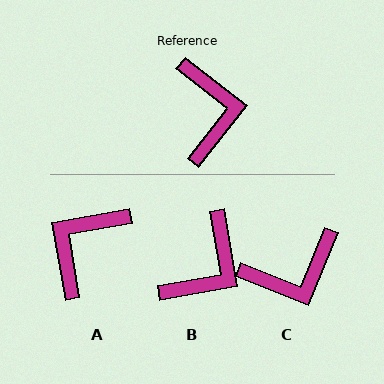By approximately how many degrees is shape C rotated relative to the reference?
Approximately 74 degrees clockwise.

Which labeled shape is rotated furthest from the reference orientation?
A, about 138 degrees away.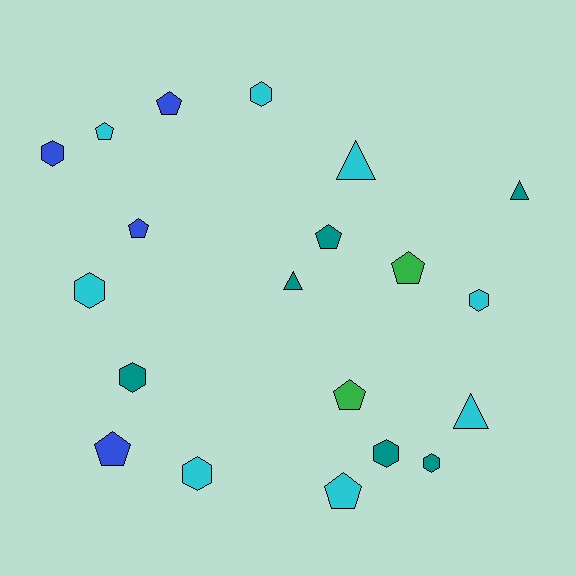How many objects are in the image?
There are 20 objects.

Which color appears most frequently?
Cyan, with 8 objects.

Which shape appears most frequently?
Pentagon, with 8 objects.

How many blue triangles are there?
There are no blue triangles.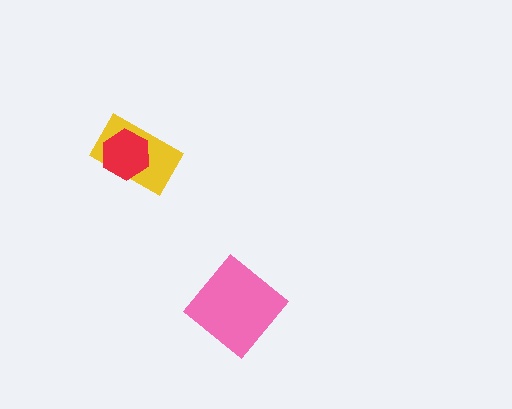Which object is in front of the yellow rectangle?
The red hexagon is in front of the yellow rectangle.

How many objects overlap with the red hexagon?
1 object overlaps with the red hexagon.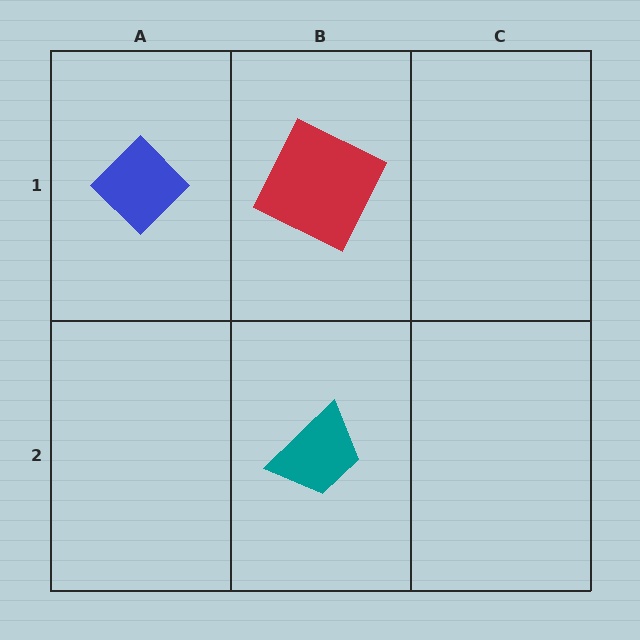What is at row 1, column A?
A blue diamond.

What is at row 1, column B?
A red square.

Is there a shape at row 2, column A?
No, that cell is empty.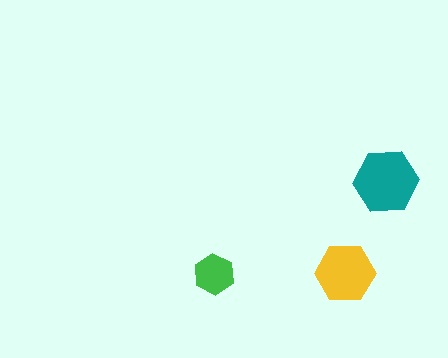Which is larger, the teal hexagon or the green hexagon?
The teal one.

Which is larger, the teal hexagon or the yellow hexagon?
The teal one.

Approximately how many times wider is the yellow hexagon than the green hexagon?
About 1.5 times wider.